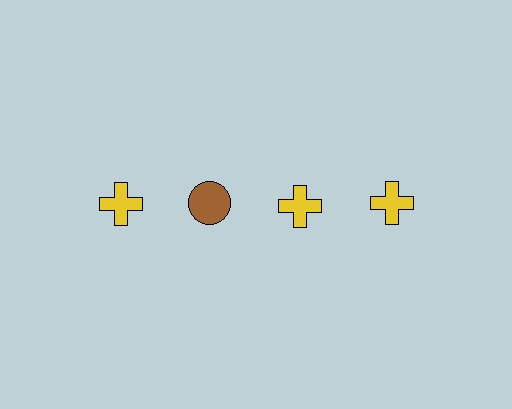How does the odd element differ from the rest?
It differs in both color (brown instead of yellow) and shape (circle instead of cross).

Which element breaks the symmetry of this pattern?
The brown circle in the top row, second from left column breaks the symmetry. All other shapes are yellow crosses.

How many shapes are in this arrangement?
There are 4 shapes arranged in a grid pattern.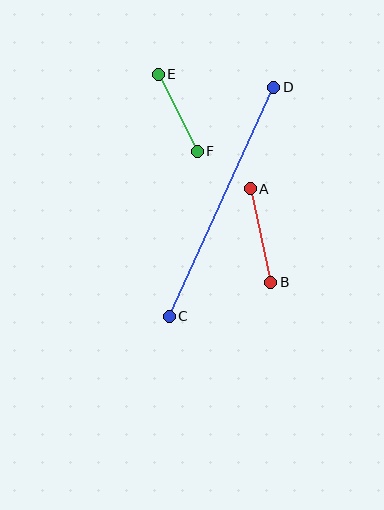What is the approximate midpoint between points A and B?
The midpoint is at approximately (260, 236) pixels.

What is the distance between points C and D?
The distance is approximately 252 pixels.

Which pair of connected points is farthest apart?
Points C and D are farthest apart.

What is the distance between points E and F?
The distance is approximately 86 pixels.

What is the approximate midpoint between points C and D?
The midpoint is at approximately (221, 202) pixels.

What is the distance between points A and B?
The distance is approximately 96 pixels.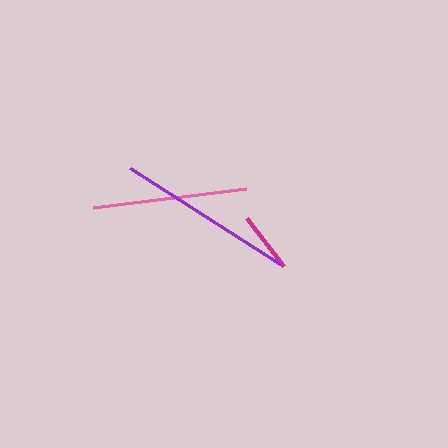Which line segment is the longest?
The purple line is the longest at approximately 178 pixels.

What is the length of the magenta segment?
The magenta segment is approximately 60 pixels long.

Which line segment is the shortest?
The magenta line is the shortest at approximately 60 pixels.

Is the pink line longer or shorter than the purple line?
The purple line is longer than the pink line.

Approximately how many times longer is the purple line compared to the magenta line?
The purple line is approximately 2.9 times the length of the magenta line.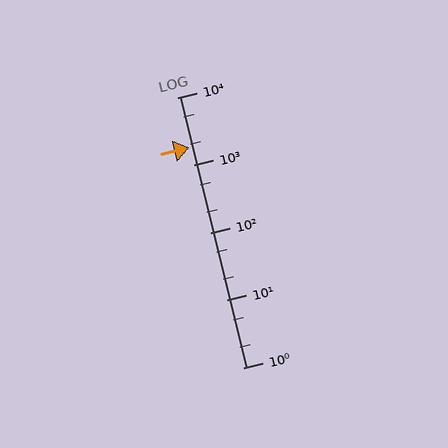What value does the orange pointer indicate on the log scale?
The pointer indicates approximately 1800.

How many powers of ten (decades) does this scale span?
The scale spans 4 decades, from 1 to 10000.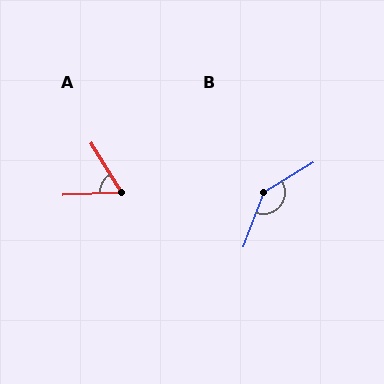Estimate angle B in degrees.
Approximately 142 degrees.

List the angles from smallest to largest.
A (60°), B (142°).